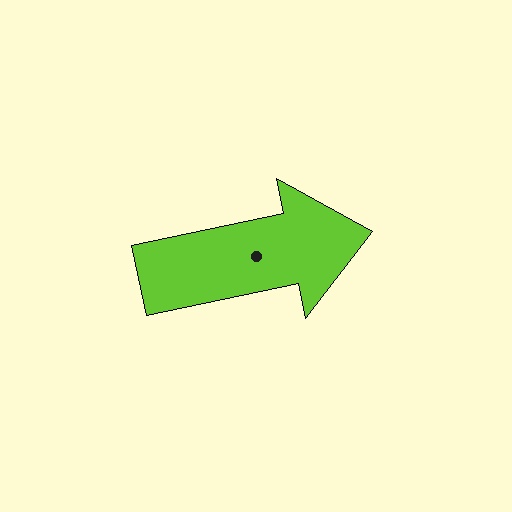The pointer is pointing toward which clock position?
Roughly 3 o'clock.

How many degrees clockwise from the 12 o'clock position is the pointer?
Approximately 78 degrees.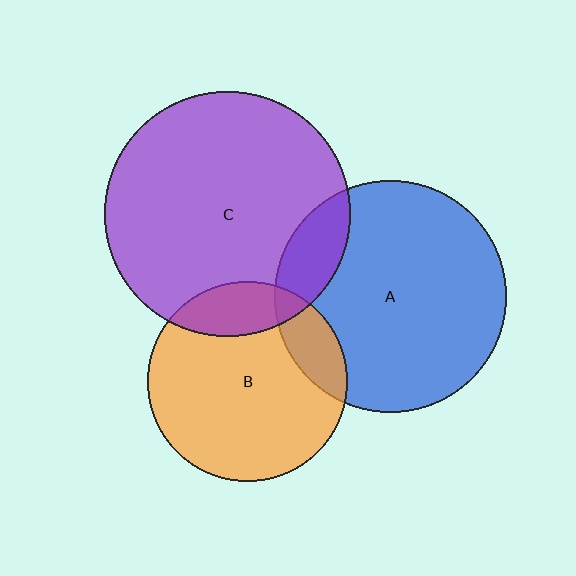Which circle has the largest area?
Circle C (purple).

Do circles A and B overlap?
Yes.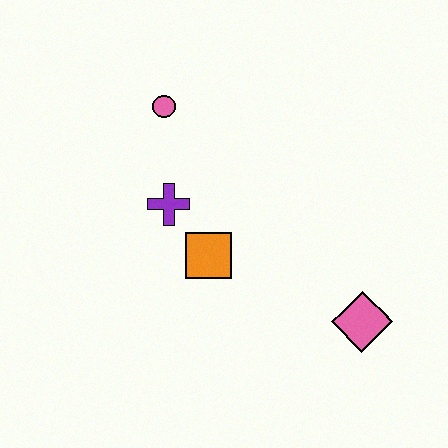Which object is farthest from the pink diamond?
The pink circle is farthest from the pink diamond.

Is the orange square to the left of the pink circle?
No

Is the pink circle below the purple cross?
No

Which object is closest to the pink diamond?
The orange square is closest to the pink diamond.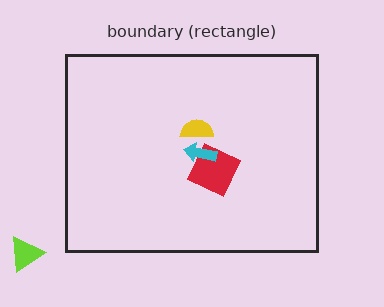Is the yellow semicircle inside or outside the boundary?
Inside.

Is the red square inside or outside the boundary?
Inside.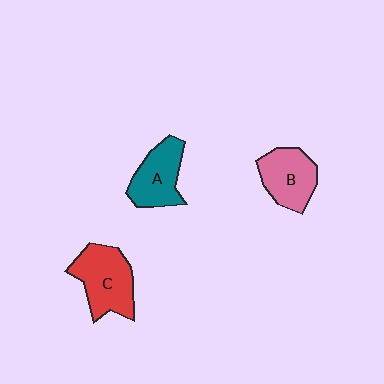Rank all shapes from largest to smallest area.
From largest to smallest: C (red), B (pink), A (teal).